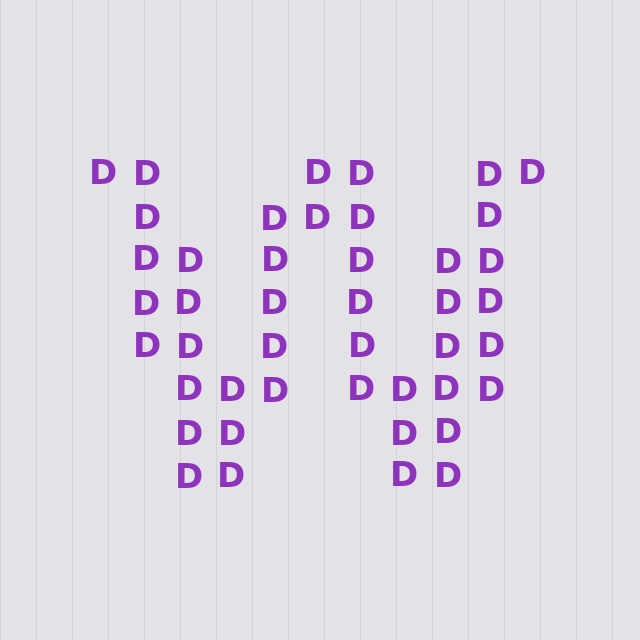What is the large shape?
The large shape is the letter W.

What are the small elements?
The small elements are letter D's.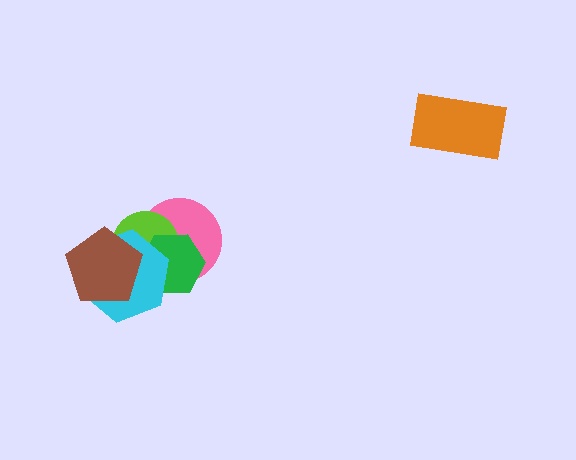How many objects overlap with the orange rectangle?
0 objects overlap with the orange rectangle.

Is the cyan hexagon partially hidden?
Yes, it is partially covered by another shape.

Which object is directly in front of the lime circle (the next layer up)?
The green hexagon is directly in front of the lime circle.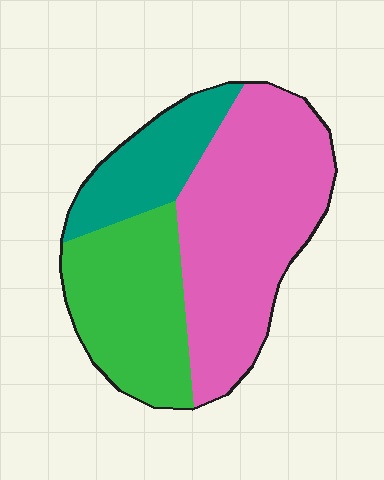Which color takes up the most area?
Pink, at roughly 50%.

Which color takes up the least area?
Teal, at roughly 20%.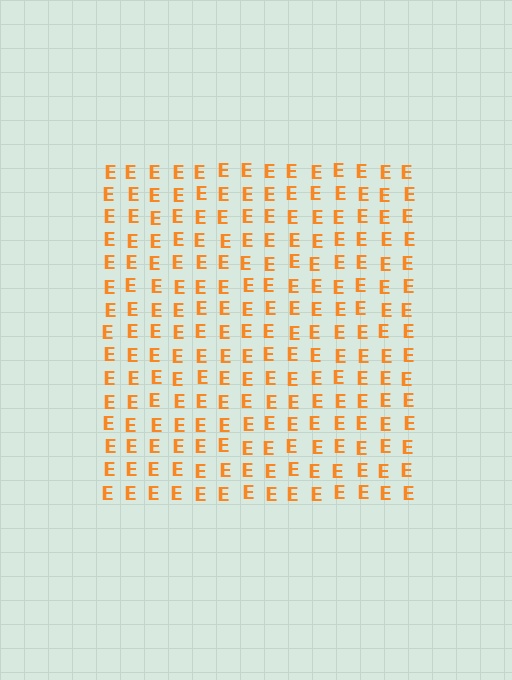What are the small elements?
The small elements are letter E's.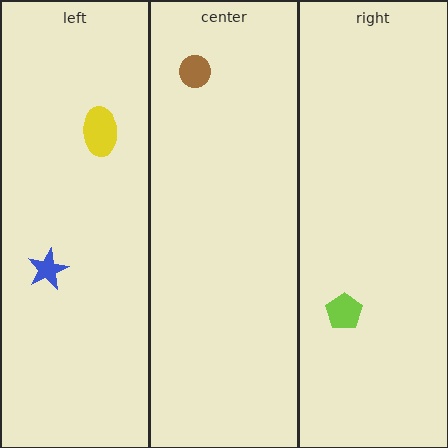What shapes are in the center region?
The brown circle.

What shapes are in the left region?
The blue star, the yellow ellipse.